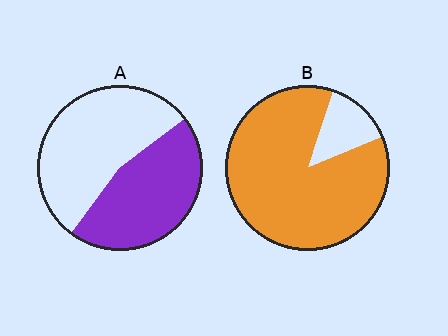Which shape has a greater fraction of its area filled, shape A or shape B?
Shape B.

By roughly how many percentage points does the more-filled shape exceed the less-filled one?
By roughly 40 percentage points (B over A).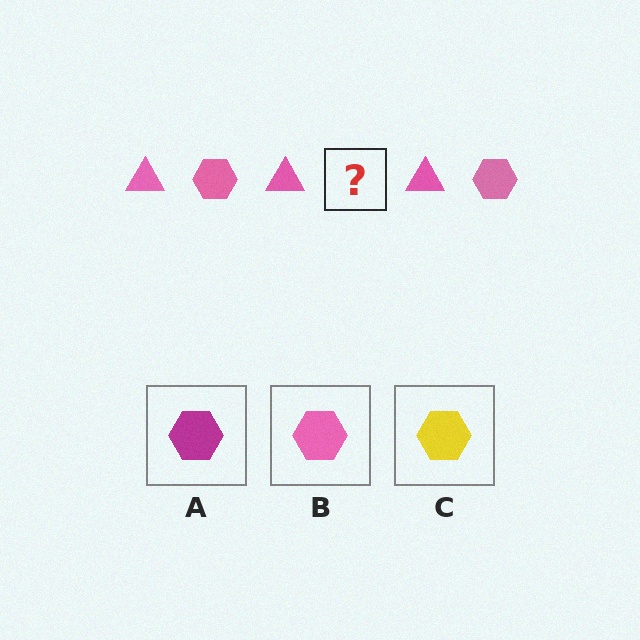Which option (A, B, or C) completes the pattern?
B.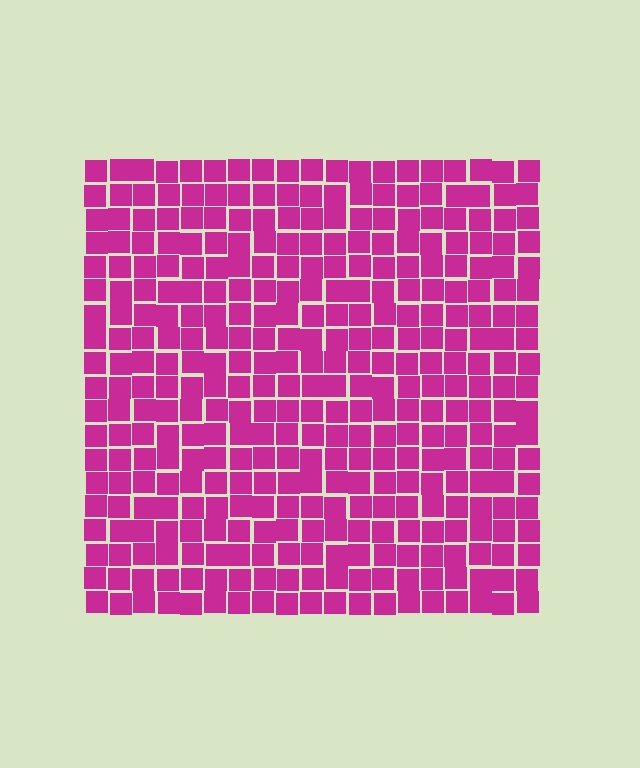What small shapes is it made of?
It is made of small squares.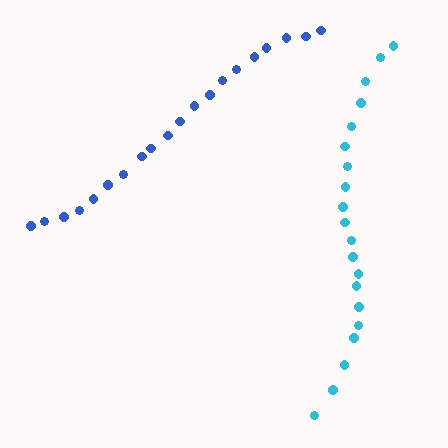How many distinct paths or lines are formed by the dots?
There are 2 distinct paths.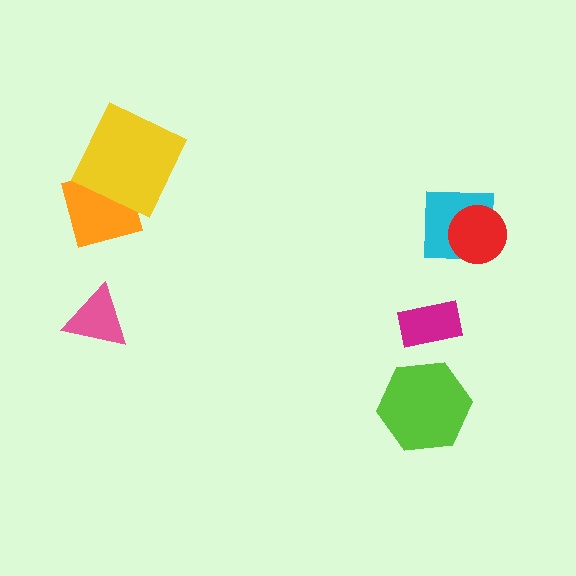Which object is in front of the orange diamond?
The yellow square is in front of the orange diamond.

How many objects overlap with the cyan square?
1 object overlaps with the cyan square.